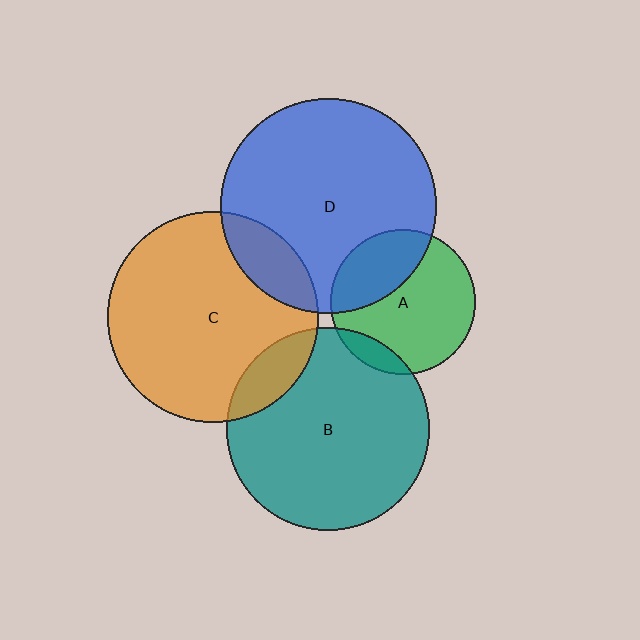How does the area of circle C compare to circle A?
Approximately 2.1 times.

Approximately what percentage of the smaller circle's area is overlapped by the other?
Approximately 15%.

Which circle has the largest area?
Circle D (blue).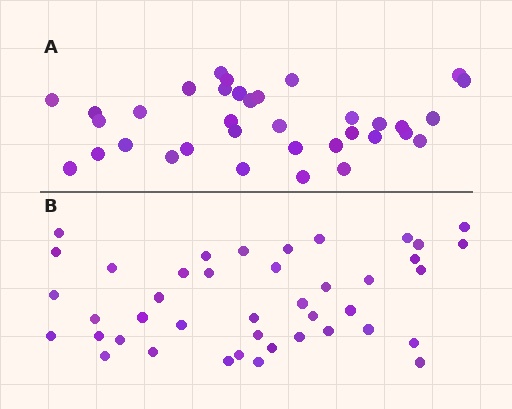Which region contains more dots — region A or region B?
Region B (the bottom region) has more dots.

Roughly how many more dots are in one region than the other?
Region B has roughly 8 or so more dots than region A.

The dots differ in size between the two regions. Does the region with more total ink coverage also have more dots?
No. Region A has more total ink coverage because its dots are larger, but region B actually contains more individual dots. Total area can be misleading — the number of items is what matters here.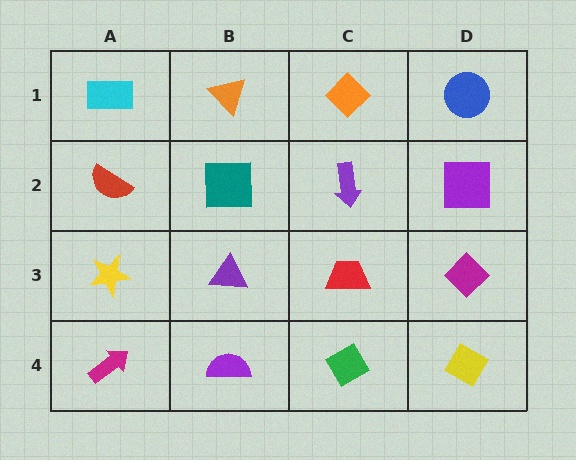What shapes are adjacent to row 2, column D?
A blue circle (row 1, column D), a magenta diamond (row 3, column D), a purple arrow (row 2, column C).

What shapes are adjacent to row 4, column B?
A purple triangle (row 3, column B), a magenta arrow (row 4, column A), a green diamond (row 4, column C).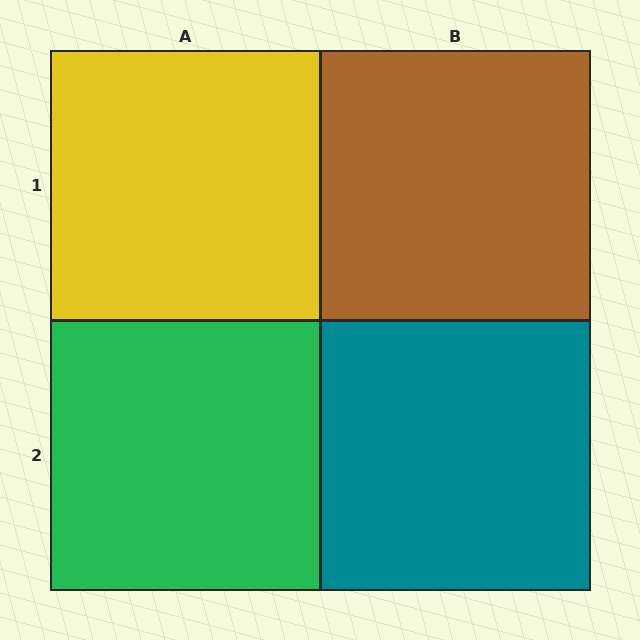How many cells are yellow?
1 cell is yellow.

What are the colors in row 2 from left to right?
Green, teal.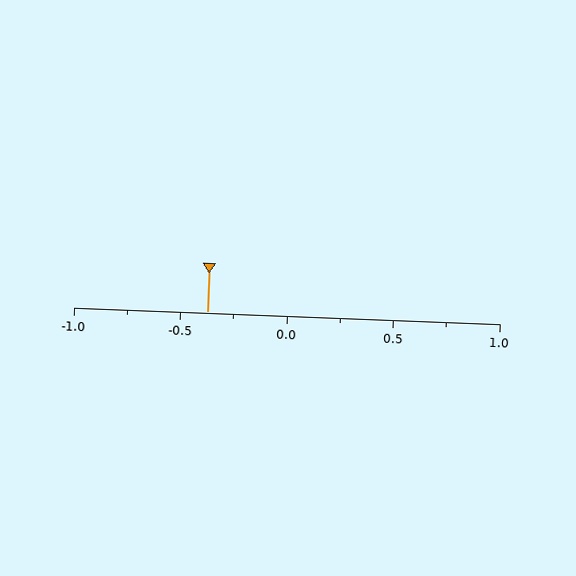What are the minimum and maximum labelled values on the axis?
The axis runs from -1.0 to 1.0.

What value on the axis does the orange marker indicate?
The marker indicates approximately -0.38.